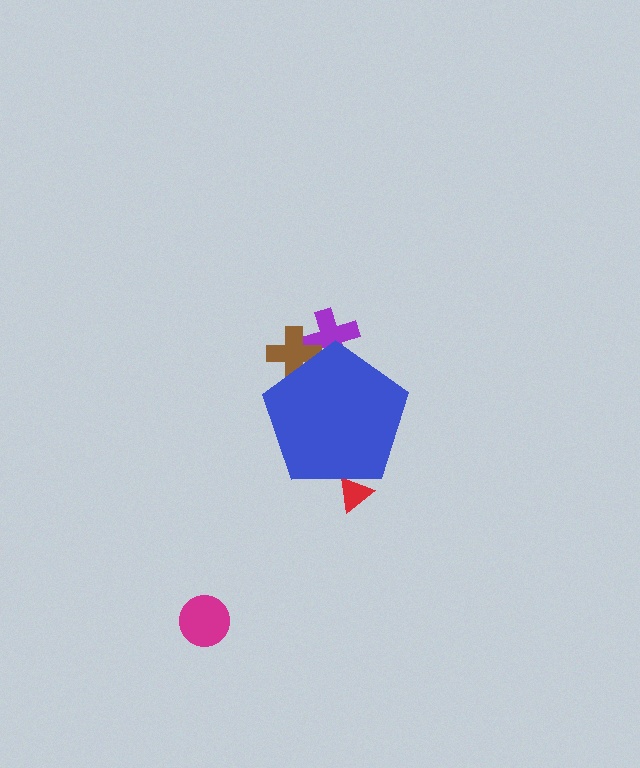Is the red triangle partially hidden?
Yes, the red triangle is partially hidden behind the blue pentagon.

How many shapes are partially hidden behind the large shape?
3 shapes are partially hidden.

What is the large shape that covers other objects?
A blue pentagon.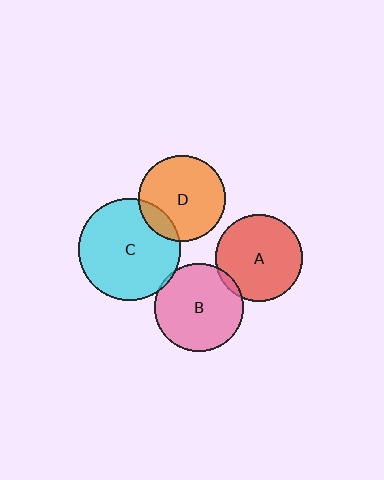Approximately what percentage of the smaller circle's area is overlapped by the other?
Approximately 5%.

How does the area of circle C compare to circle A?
Approximately 1.4 times.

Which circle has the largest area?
Circle C (cyan).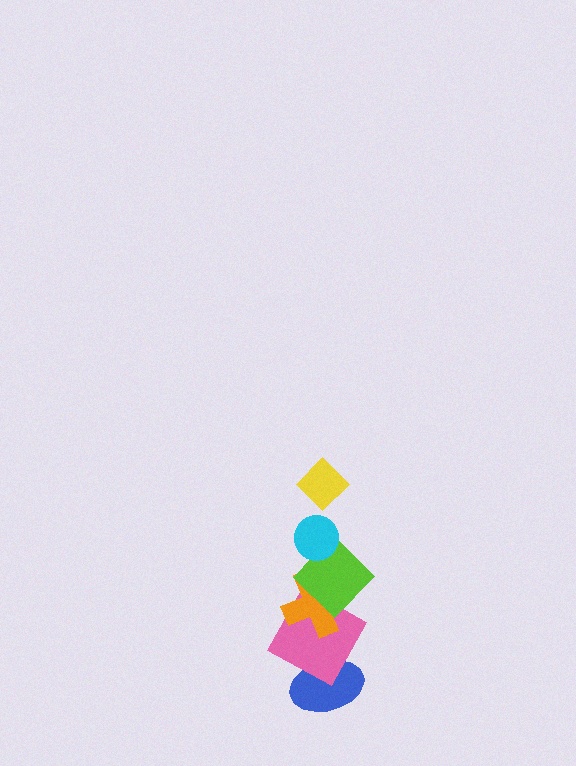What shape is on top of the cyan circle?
The yellow diamond is on top of the cyan circle.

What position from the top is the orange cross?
The orange cross is 4th from the top.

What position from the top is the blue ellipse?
The blue ellipse is 6th from the top.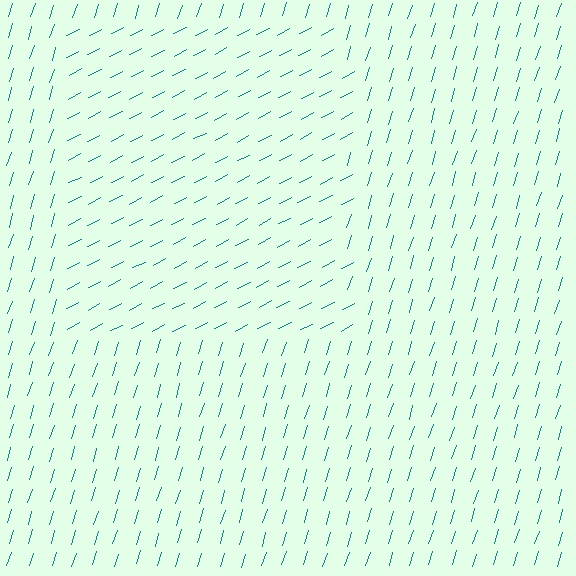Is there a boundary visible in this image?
Yes, there is a texture boundary formed by a change in line orientation.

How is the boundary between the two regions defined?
The boundary is defined purely by a change in line orientation (approximately 45 degrees difference). All lines are the same color and thickness.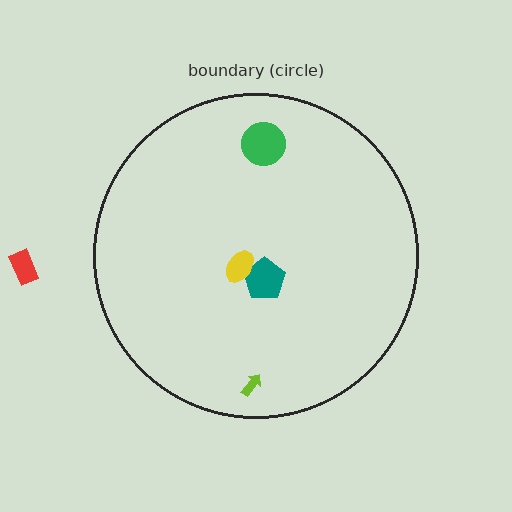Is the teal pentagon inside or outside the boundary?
Inside.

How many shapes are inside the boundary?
4 inside, 1 outside.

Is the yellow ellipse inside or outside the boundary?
Inside.